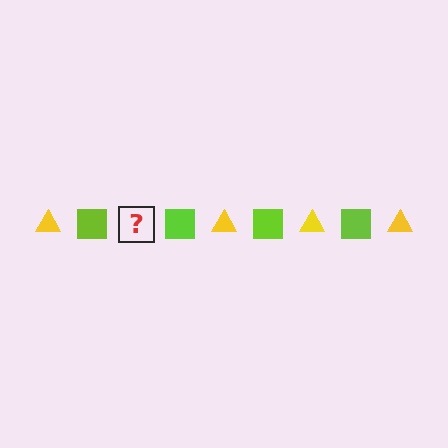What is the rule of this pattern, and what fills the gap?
The rule is that the pattern alternates between yellow triangle and lime square. The gap should be filled with a yellow triangle.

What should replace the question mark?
The question mark should be replaced with a yellow triangle.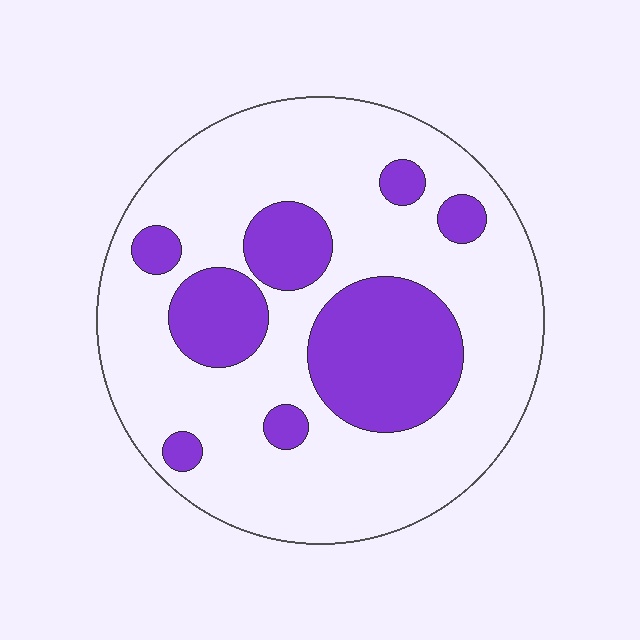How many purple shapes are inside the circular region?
8.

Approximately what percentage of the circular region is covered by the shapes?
Approximately 25%.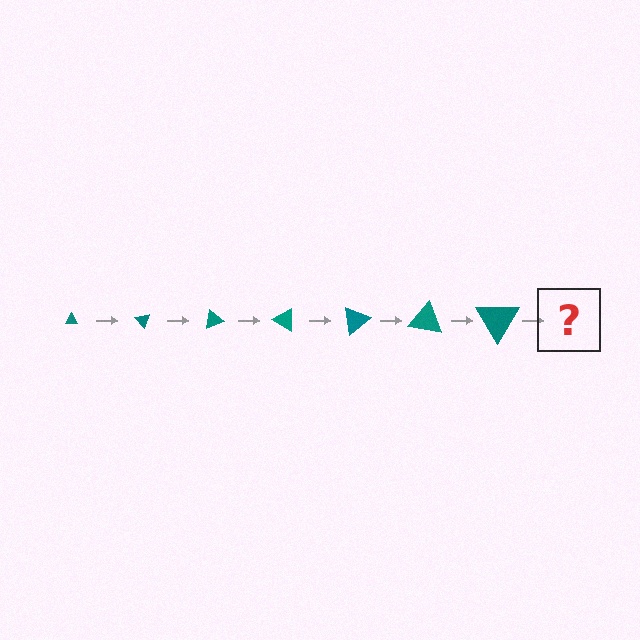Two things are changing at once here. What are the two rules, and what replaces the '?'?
The two rules are that the triangle grows larger each step and it rotates 50 degrees each step. The '?' should be a triangle, larger than the previous one and rotated 350 degrees from the start.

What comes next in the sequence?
The next element should be a triangle, larger than the previous one and rotated 350 degrees from the start.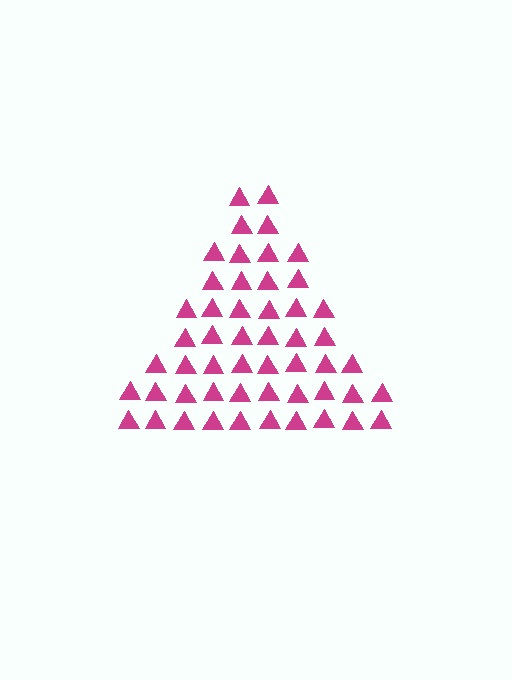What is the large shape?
The large shape is a triangle.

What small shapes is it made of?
It is made of small triangles.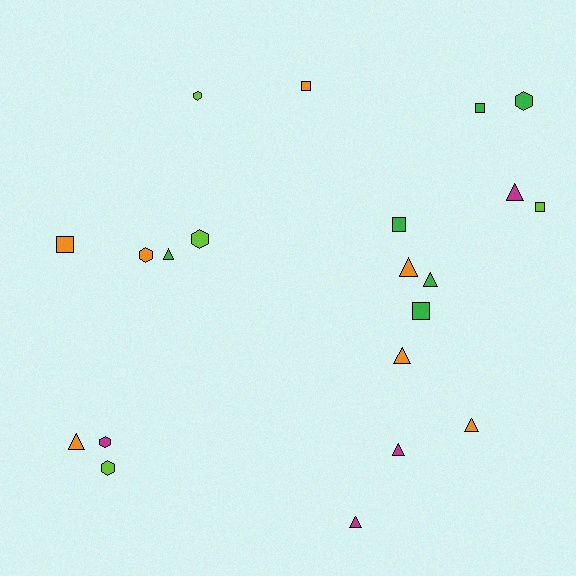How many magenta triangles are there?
There are 3 magenta triangles.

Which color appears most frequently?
Orange, with 7 objects.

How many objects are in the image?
There are 21 objects.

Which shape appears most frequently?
Triangle, with 9 objects.